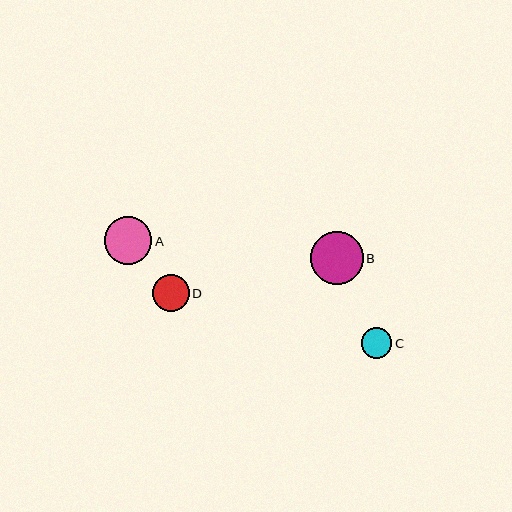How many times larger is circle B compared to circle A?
Circle B is approximately 1.1 times the size of circle A.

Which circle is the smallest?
Circle C is the smallest with a size of approximately 31 pixels.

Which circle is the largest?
Circle B is the largest with a size of approximately 53 pixels.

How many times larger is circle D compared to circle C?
Circle D is approximately 1.2 times the size of circle C.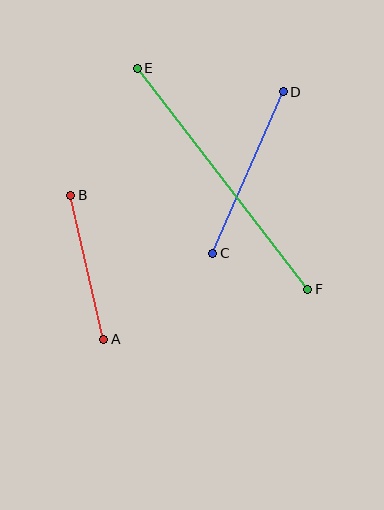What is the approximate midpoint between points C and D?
The midpoint is at approximately (248, 173) pixels.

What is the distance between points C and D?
The distance is approximately 176 pixels.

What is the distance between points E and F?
The distance is approximately 279 pixels.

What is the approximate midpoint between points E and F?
The midpoint is at approximately (222, 179) pixels.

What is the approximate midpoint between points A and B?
The midpoint is at approximately (87, 267) pixels.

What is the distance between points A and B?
The distance is approximately 148 pixels.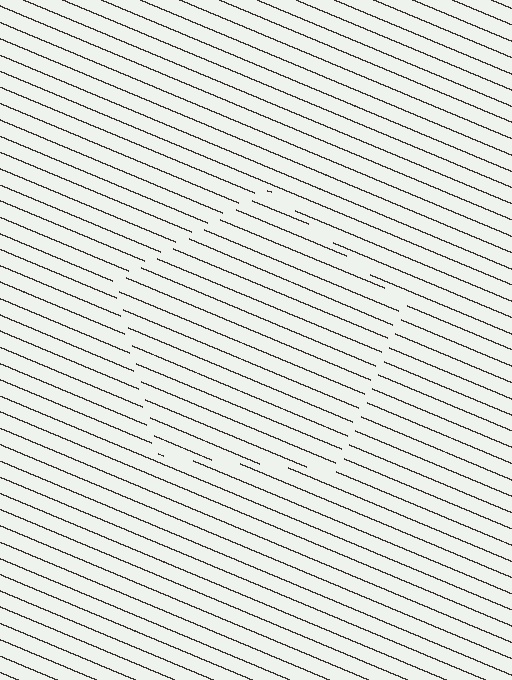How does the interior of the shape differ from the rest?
The interior of the shape contains the same grating, shifted by half a period — the contour is defined by the phase discontinuity where line-ends from the inner and outer gratings abut.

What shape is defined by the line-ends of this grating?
An illusory pentagon. The interior of the shape contains the same grating, shifted by half a period — the contour is defined by the phase discontinuity where line-ends from the inner and outer gratings abut.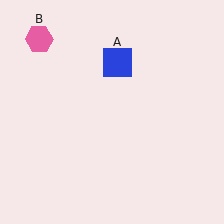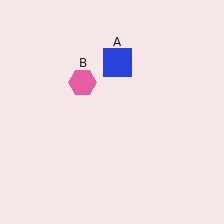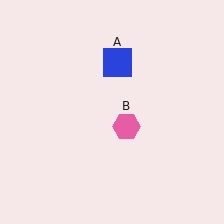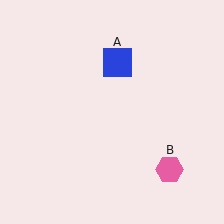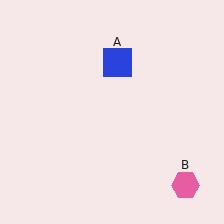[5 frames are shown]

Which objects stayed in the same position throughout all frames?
Blue square (object A) remained stationary.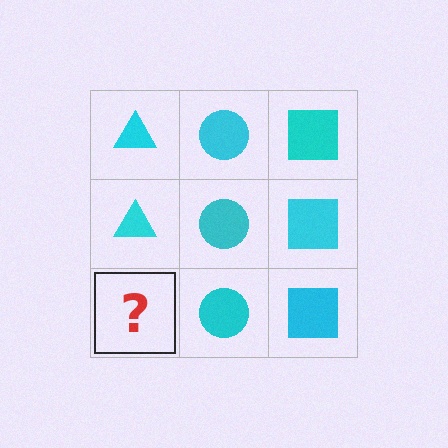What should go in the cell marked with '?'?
The missing cell should contain a cyan triangle.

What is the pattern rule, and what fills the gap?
The rule is that each column has a consistent shape. The gap should be filled with a cyan triangle.